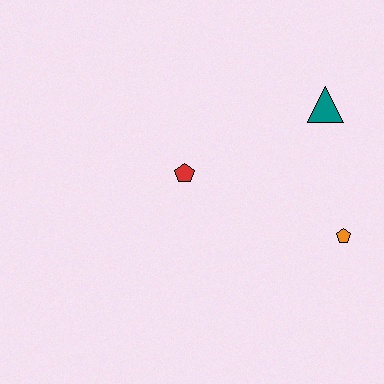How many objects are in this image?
There are 3 objects.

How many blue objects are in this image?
There are no blue objects.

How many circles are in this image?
There are no circles.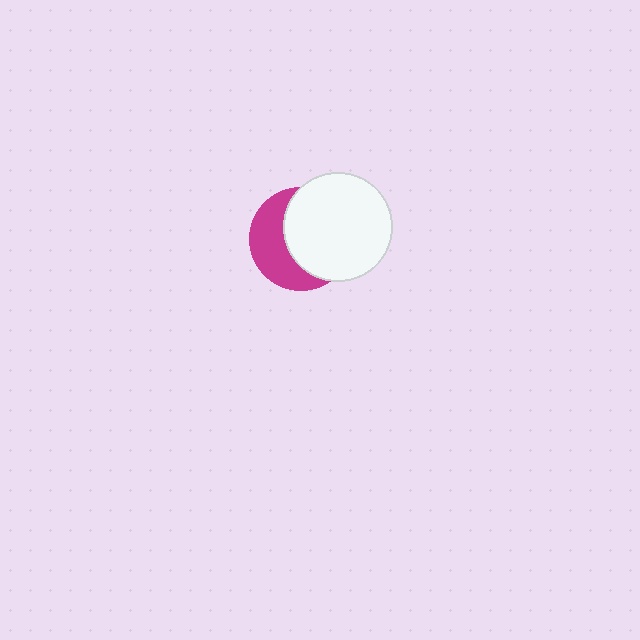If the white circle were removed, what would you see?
You would see the complete magenta circle.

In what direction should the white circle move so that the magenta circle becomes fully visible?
The white circle should move right. That is the shortest direction to clear the overlap and leave the magenta circle fully visible.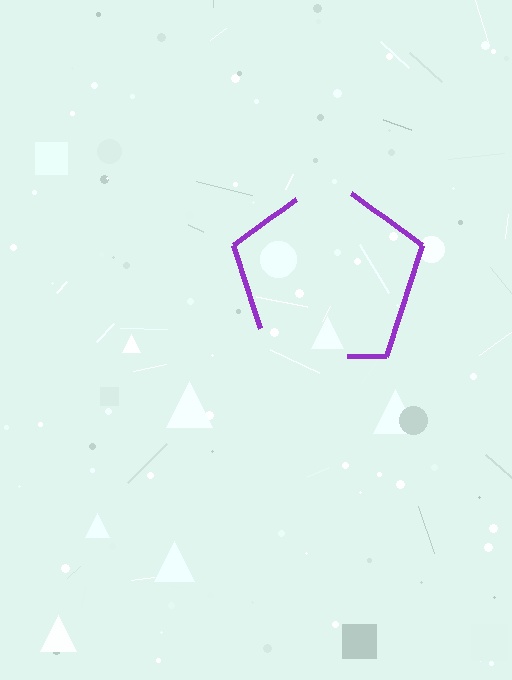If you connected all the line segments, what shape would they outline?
They would outline a pentagon.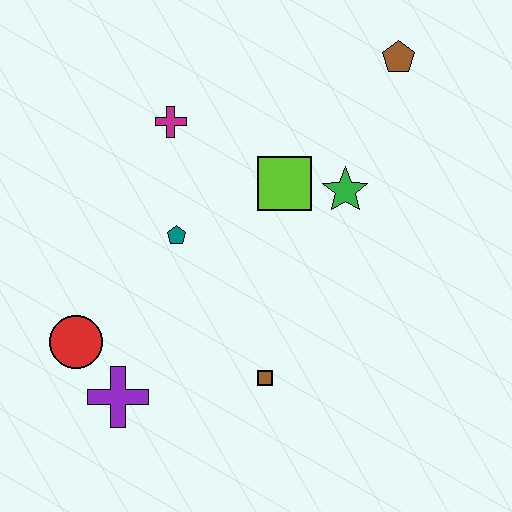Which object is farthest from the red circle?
The brown pentagon is farthest from the red circle.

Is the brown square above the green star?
No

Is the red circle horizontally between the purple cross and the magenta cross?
No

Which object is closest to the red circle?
The purple cross is closest to the red circle.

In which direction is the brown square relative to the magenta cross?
The brown square is below the magenta cross.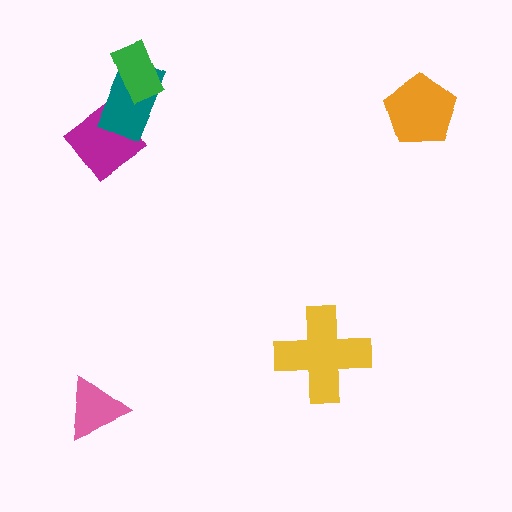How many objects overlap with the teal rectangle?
2 objects overlap with the teal rectangle.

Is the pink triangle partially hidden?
No, no other shape covers it.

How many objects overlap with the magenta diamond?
1 object overlaps with the magenta diamond.